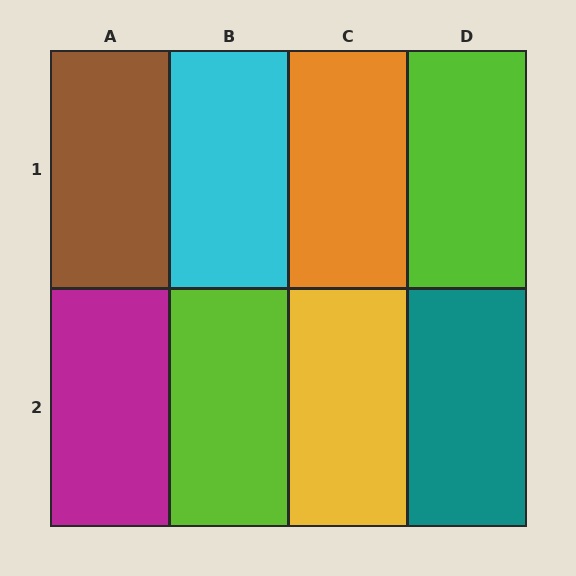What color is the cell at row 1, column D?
Lime.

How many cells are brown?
1 cell is brown.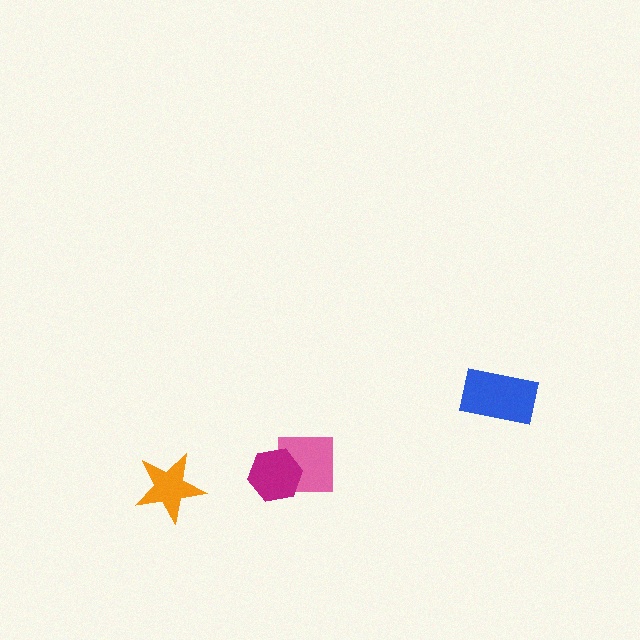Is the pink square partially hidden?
Yes, it is partially covered by another shape.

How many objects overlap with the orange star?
0 objects overlap with the orange star.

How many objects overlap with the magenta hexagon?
1 object overlaps with the magenta hexagon.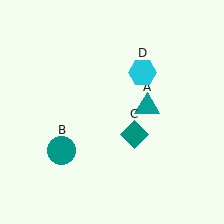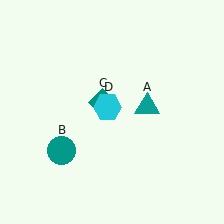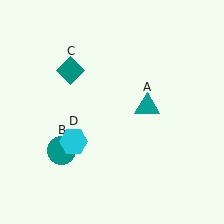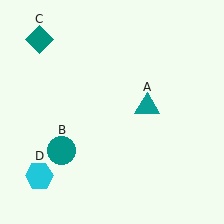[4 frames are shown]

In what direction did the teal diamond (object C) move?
The teal diamond (object C) moved up and to the left.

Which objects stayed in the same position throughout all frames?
Teal triangle (object A) and teal circle (object B) remained stationary.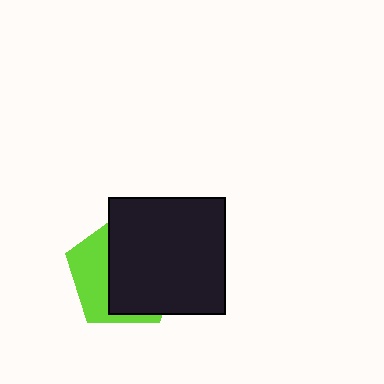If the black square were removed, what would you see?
You would see the complete lime pentagon.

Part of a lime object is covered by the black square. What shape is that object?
It is a pentagon.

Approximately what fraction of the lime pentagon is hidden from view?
Roughly 64% of the lime pentagon is hidden behind the black square.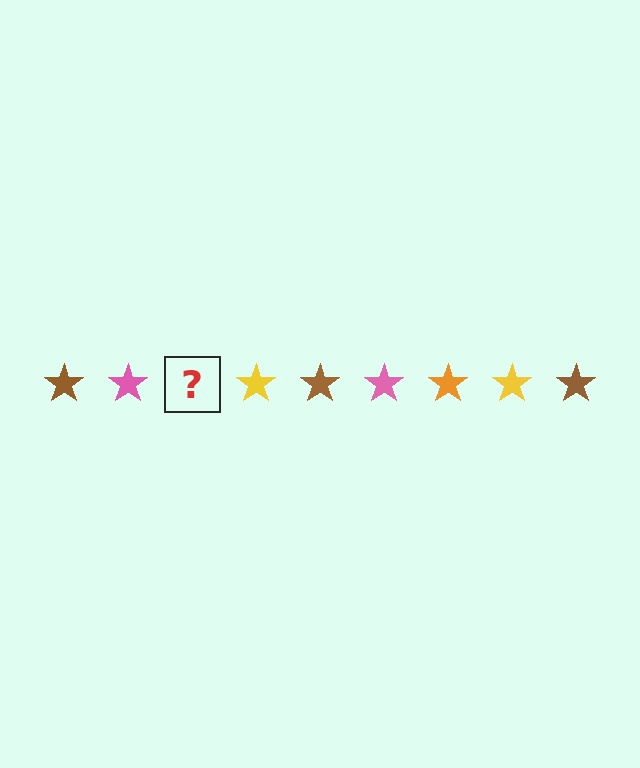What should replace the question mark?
The question mark should be replaced with an orange star.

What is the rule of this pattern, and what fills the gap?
The rule is that the pattern cycles through brown, pink, orange, yellow stars. The gap should be filled with an orange star.